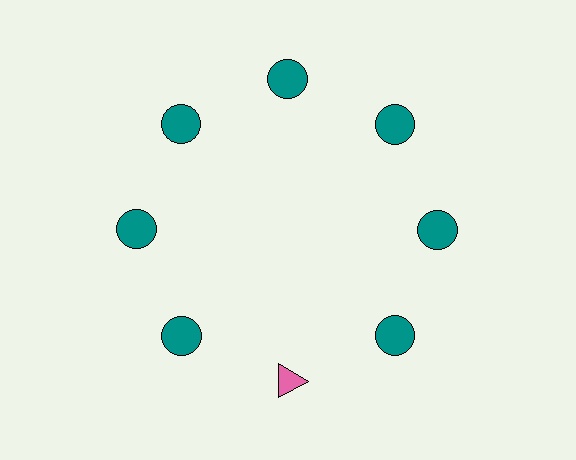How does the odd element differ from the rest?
It differs in both color (pink instead of teal) and shape (triangle instead of circle).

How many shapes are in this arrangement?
There are 8 shapes arranged in a ring pattern.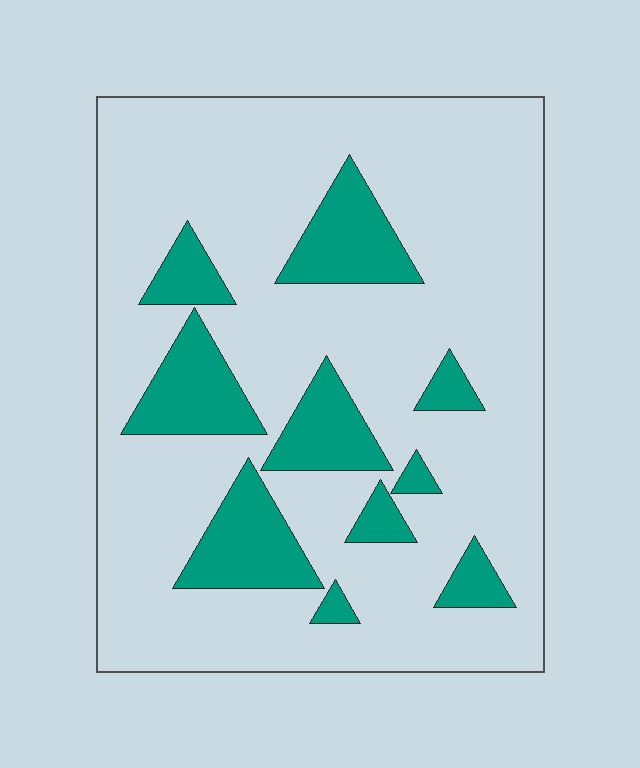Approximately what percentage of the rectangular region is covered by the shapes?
Approximately 20%.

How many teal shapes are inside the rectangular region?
10.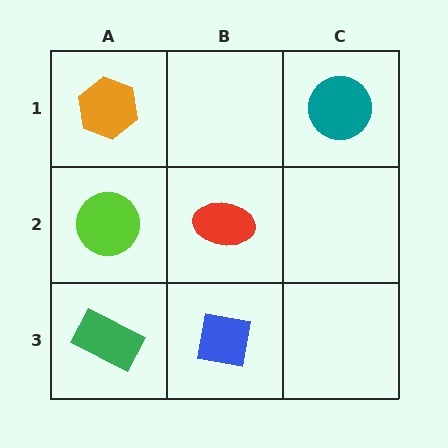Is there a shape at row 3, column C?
No, that cell is empty.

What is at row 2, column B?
A red ellipse.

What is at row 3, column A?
A green rectangle.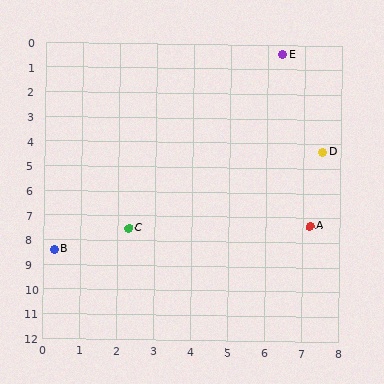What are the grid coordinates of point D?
Point D is at approximately (7.5, 4.3).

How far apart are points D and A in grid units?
Points D and A are about 3.0 grid units apart.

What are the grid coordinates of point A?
Point A is at approximately (7.2, 7.3).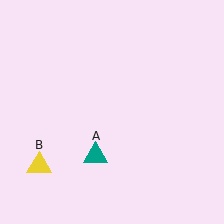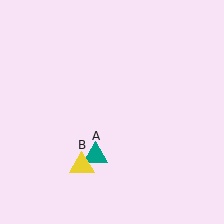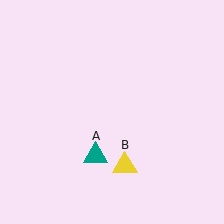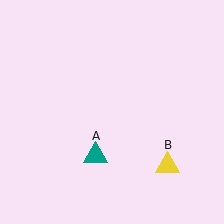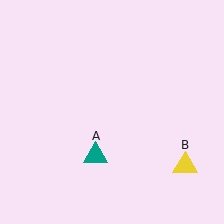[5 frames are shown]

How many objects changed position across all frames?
1 object changed position: yellow triangle (object B).